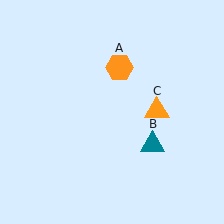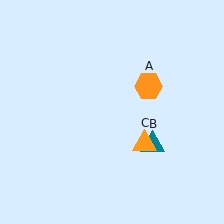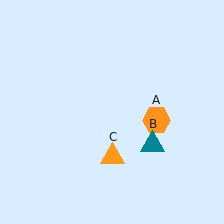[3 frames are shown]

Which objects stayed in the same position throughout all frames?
Teal triangle (object B) remained stationary.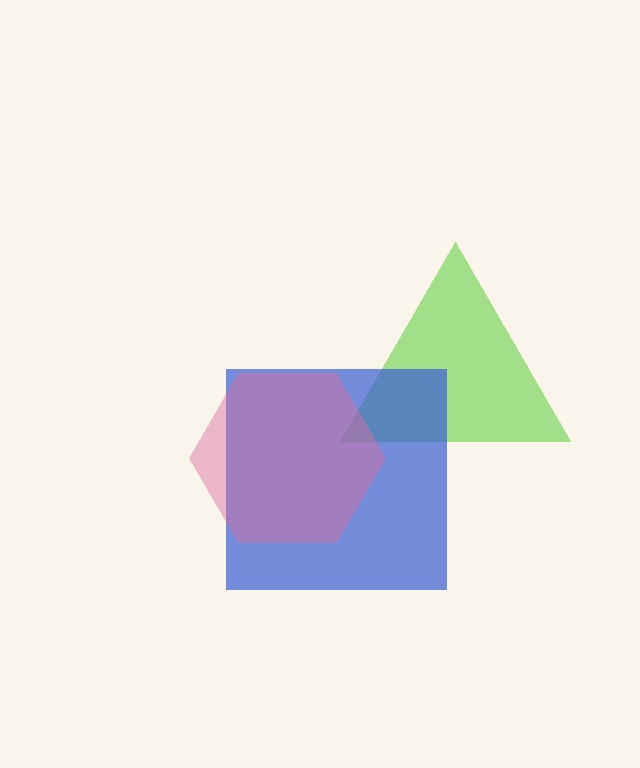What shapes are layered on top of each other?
The layered shapes are: a lime triangle, a blue square, a pink hexagon.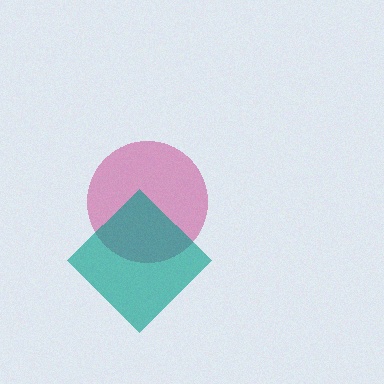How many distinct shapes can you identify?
There are 2 distinct shapes: a magenta circle, a teal diamond.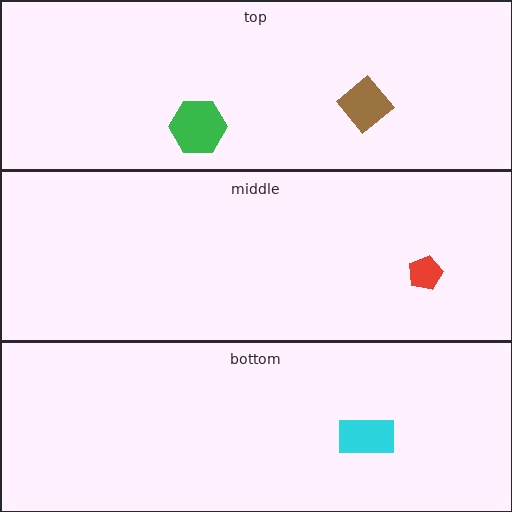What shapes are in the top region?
The brown diamond, the green hexagon.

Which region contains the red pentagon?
The middle region.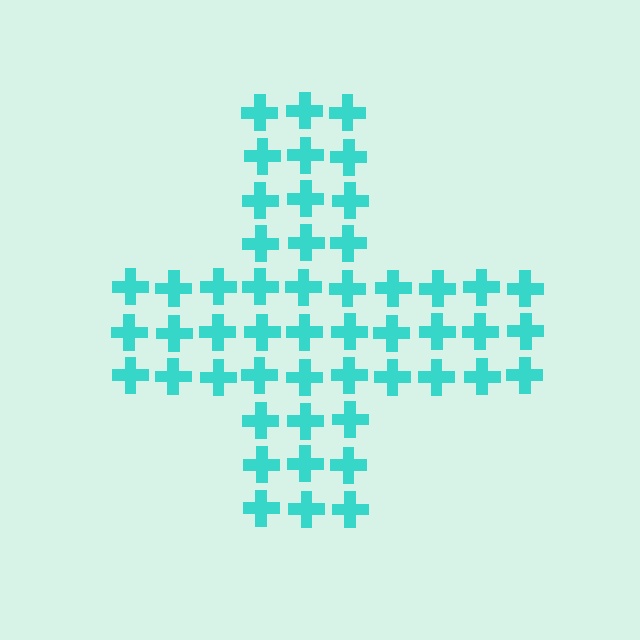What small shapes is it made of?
It is made of small crosses.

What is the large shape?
The large shape is a cross.